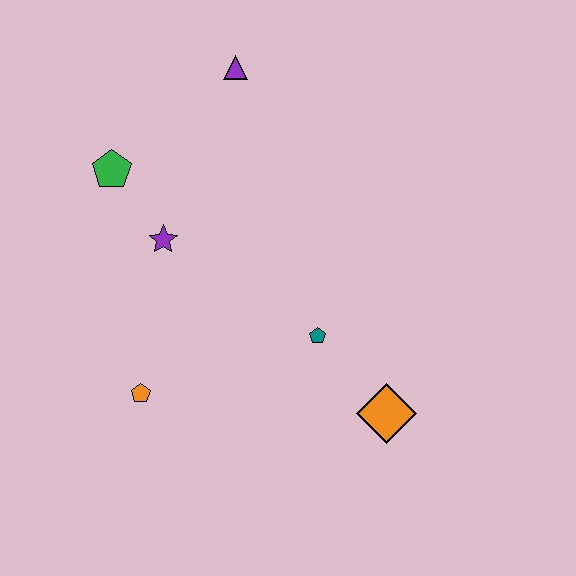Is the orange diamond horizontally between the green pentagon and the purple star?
No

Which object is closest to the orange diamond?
The teal pentagon is closest to the orange diamond.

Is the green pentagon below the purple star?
No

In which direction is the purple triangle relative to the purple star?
The purple triangle is above the purple star.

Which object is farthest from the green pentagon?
The orange diamond is farthest from the green pentagon.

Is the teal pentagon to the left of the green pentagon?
No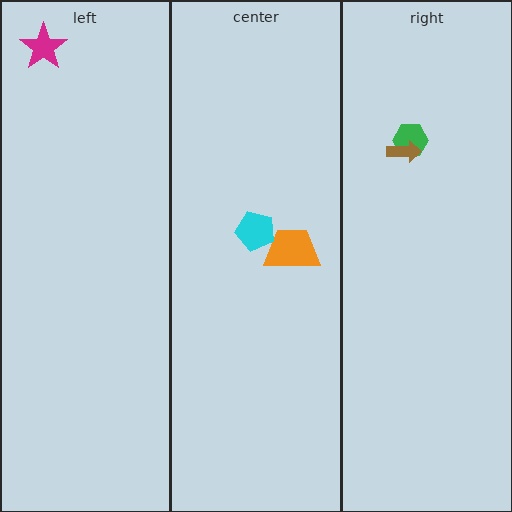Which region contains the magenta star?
The left region.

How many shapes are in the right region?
2.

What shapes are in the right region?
The green hexagon, the brown arrow.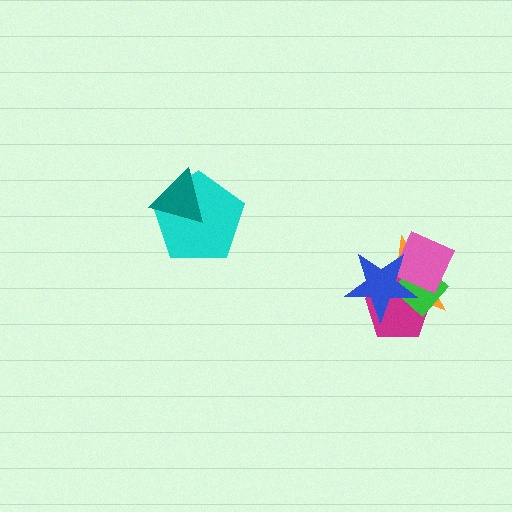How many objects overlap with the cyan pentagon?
1 object overlaps with the cyan pentagon.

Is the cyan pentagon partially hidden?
Yes, it is partially covered by another shape.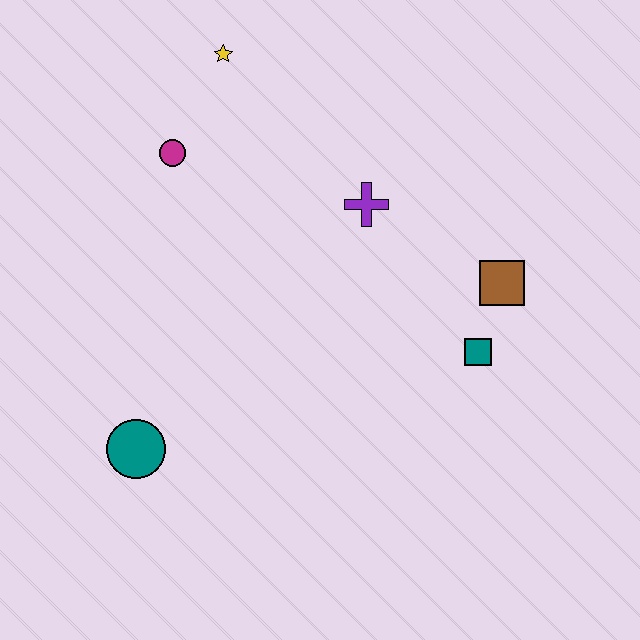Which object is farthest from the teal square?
The yellow star is farthest from the teal square.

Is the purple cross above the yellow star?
No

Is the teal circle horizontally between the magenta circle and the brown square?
No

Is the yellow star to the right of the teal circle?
Yes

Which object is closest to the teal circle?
The magenta circle is closest to the teal circle.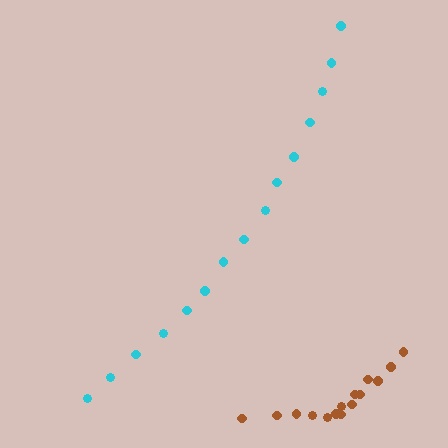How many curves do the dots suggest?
There are 2 distinct paths.